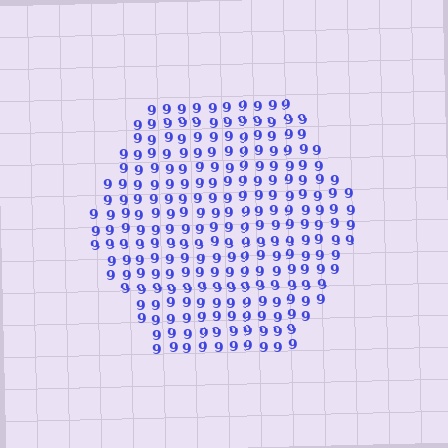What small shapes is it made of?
It is made of small digit 9's.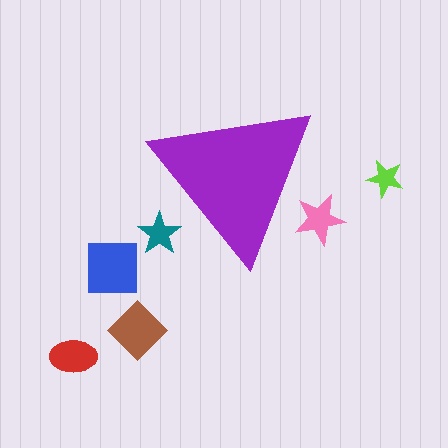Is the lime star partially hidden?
No, the lime star is fully visible.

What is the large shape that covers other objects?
A purple triangle.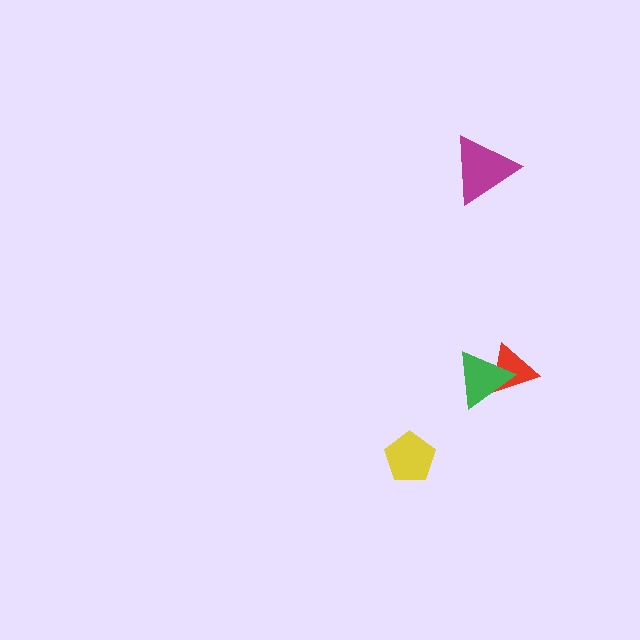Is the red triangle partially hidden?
Yes, it is partially covered by another shape.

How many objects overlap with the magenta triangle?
0 objects overlap with the magenta triangle.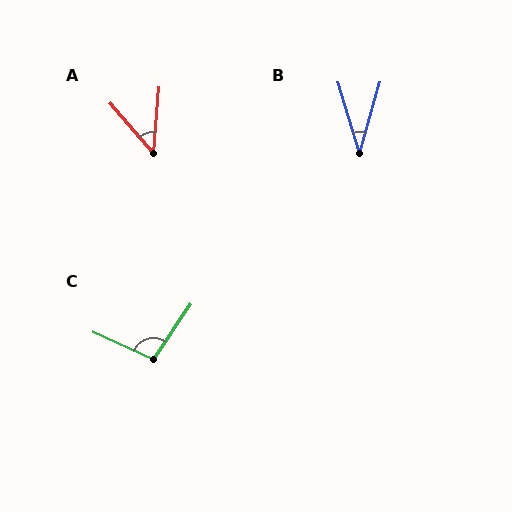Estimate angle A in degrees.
Approximately 45 degrees.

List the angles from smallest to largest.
B (32°), A (45°), C (100°).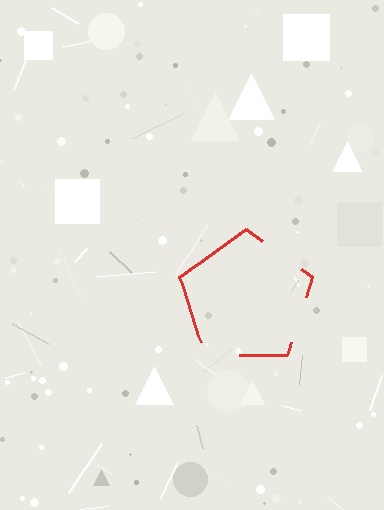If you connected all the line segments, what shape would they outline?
They would outline a pentagon.